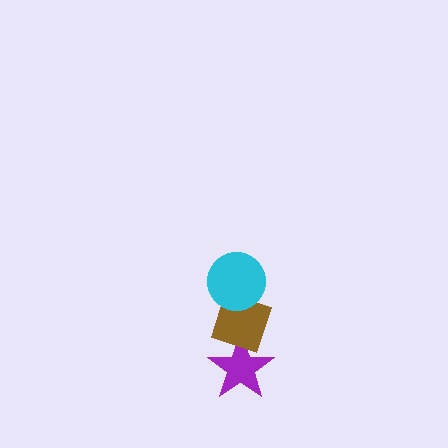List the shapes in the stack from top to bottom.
From top to bottom: the cyan circle, the brown diamond, the purple star.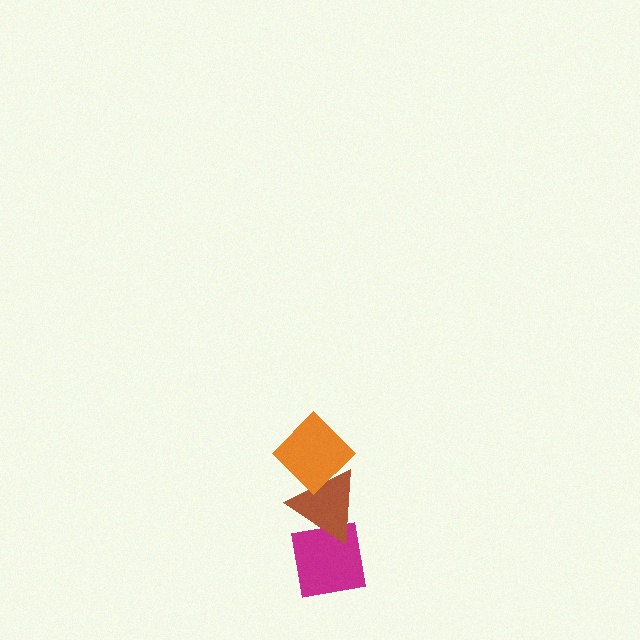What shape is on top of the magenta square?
The brown triangle is on top of the magenta square.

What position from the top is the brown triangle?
The brown triangle is 2nd from the top.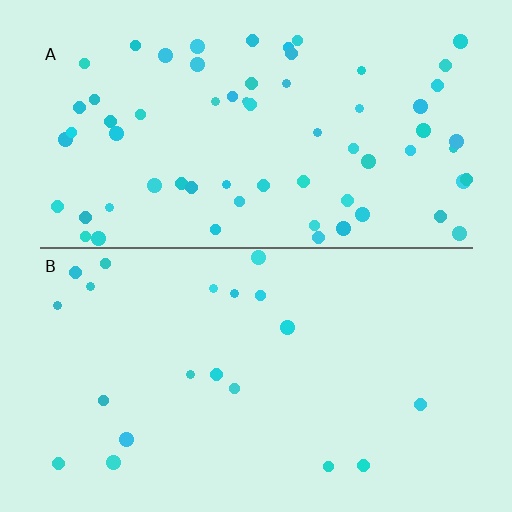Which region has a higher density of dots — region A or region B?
A (the top).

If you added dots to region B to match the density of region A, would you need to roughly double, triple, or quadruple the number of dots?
Approximately triple.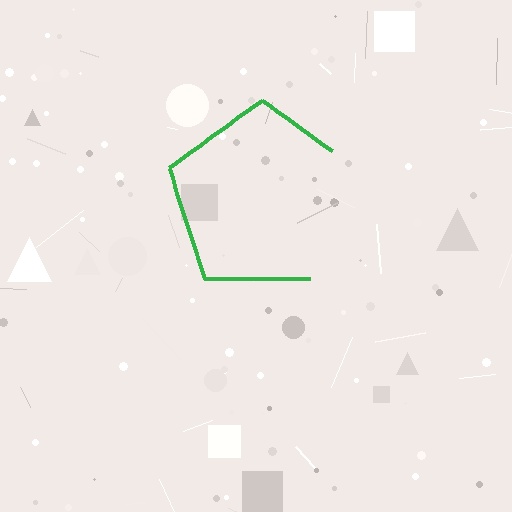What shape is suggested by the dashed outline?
The dashed outline suggests a pentagon.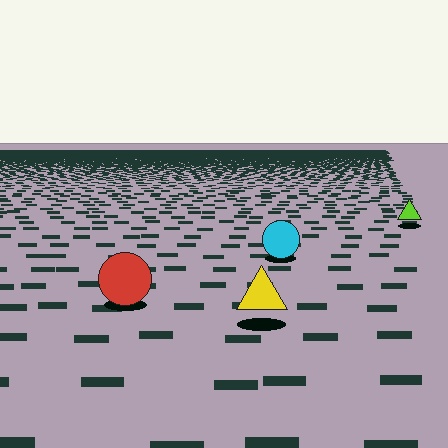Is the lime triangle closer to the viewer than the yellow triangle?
No. The yellow triangle is closer — you can tell from the texture gradient: the ground texture is coarser near it.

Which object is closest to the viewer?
The yellow triangle is closest. The texture marks near it are larger and more spread out.